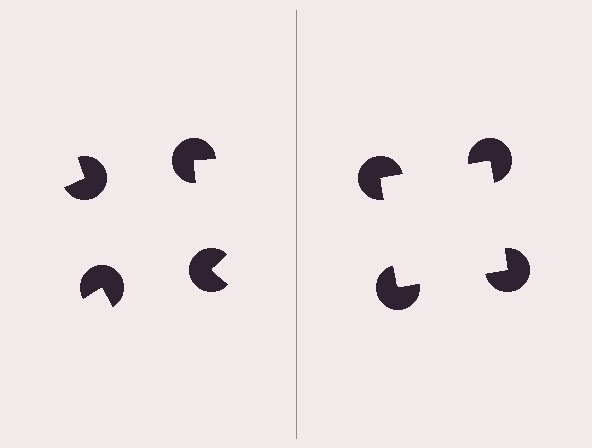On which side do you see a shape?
An illusory square appears on the right side. On the left side the wedge cuts are rotated, so no coherent shape forms.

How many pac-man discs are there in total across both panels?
8 — 4 on each side.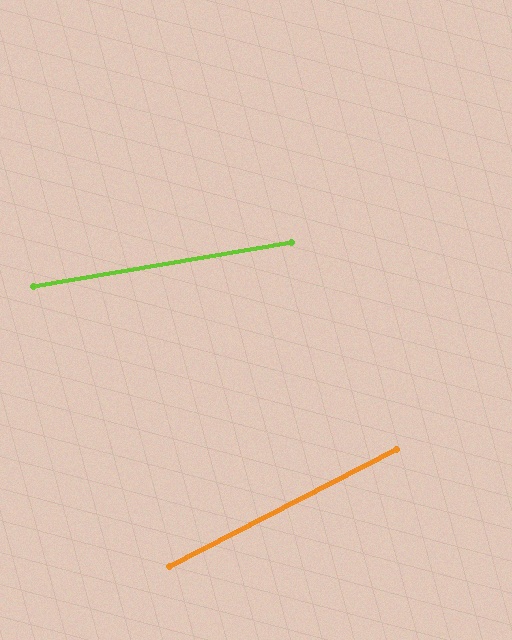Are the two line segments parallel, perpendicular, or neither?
Neither parallel nor perpendicular — they differ by about 18°.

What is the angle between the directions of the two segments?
Approximately 18 degrees.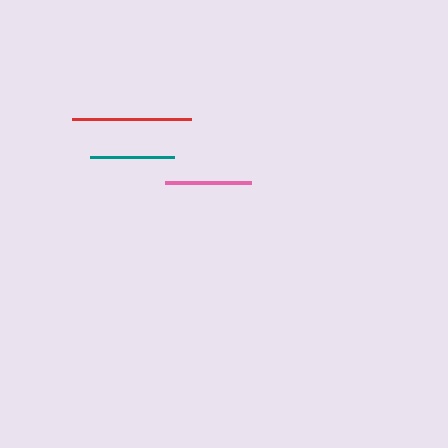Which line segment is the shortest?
The teal line is the shortest at approximately 84 pixels.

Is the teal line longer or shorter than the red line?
The red line is longer than the teal line.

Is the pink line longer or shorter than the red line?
The red line is longer than the pink line.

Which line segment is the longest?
The red line is the longest at approximately 119 pixels.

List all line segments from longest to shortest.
From longest to shortest: red, pink, teal.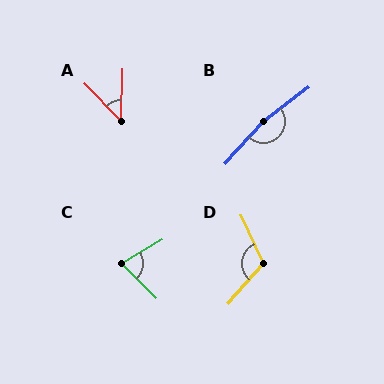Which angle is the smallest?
A, at approximately 45 degrees.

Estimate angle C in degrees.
Approximately 75 degrees.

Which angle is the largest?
B, at approximately 169 degrees.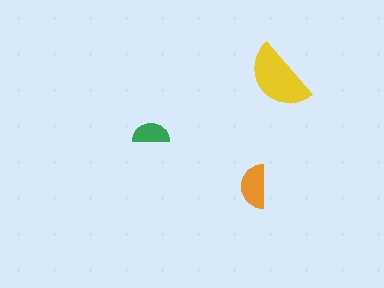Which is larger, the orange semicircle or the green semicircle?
The orange one.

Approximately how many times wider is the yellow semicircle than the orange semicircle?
About 1.5 times wider.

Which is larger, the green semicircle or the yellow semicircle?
The yellow one.